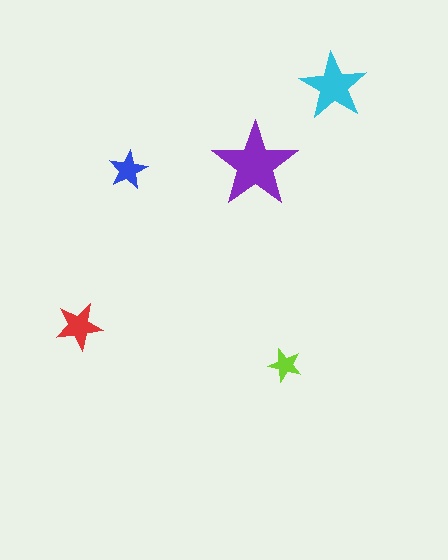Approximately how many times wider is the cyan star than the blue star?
About 1.5 times wider.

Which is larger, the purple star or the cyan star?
The purple one.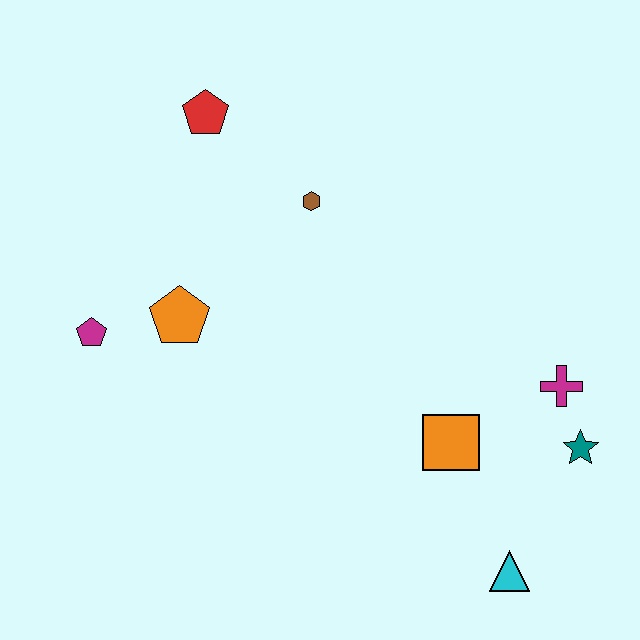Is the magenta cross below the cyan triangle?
No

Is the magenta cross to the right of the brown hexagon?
Yes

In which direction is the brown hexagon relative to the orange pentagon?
The brown hexagon is to the right of the orange pentagon.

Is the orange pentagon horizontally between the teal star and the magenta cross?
No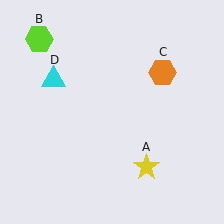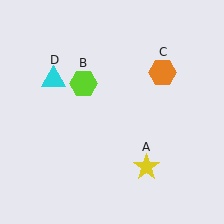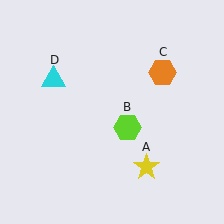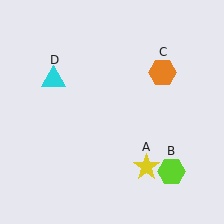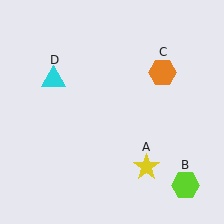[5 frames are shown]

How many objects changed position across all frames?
1 object changed position: lime hexagon (object B).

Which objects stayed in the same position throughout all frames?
Yellow star (object A) and orange hexagon (object C) and cyan triangle (object D) remained stationary.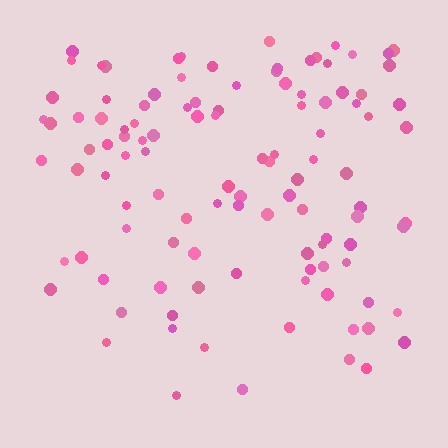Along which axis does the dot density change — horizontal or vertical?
Vertical.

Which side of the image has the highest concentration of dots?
The top.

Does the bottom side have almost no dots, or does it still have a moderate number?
Still a moderate number, just noticeably fewer than the top.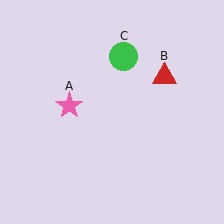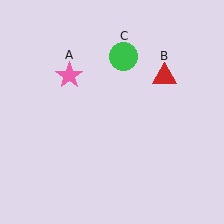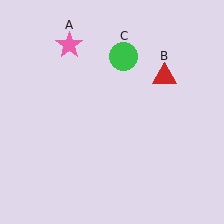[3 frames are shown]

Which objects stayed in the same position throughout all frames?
Red triangle (object B) and green circle (object C) remained stationary.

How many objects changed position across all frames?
1 object changed position: pink star (object A).